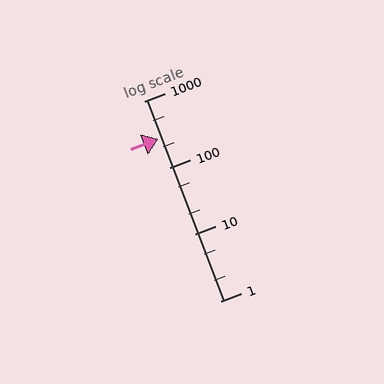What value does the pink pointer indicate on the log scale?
The pointer indicates approximately 270.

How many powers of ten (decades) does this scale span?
The scale spans 3 decades, from 1 to 1000.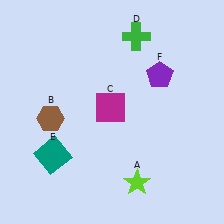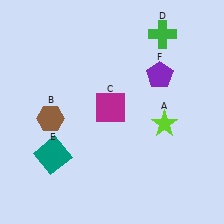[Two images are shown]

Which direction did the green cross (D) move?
The green cross (D) moved right.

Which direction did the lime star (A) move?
The lime star (A) moved up.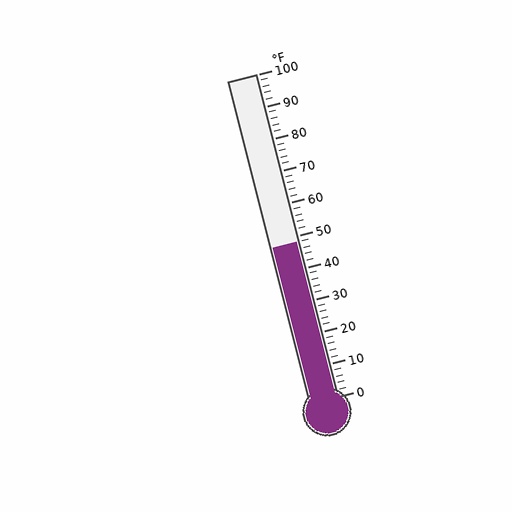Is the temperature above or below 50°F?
The temperature is below 50°F.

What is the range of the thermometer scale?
The thermometer scale ranges from 0°F to 100°F.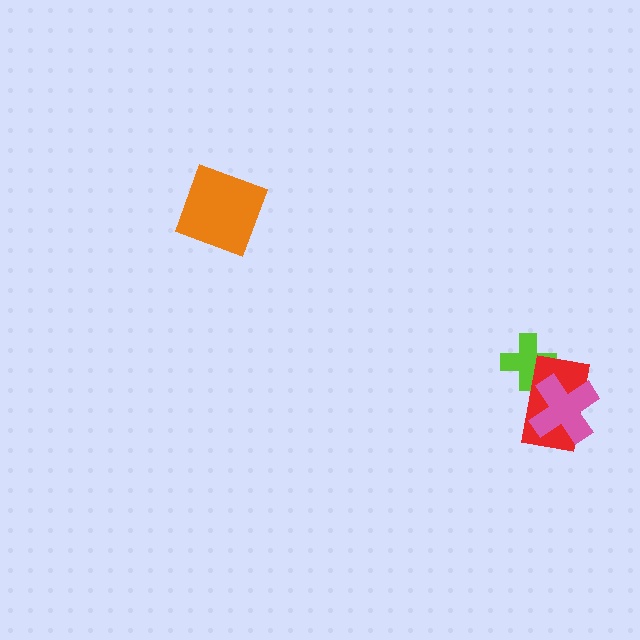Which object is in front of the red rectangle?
The pink cross is in front of the red rectangle.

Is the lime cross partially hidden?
Yes, it is partially covered by another shape.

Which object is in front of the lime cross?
The red rectangle is in front of the lime cross.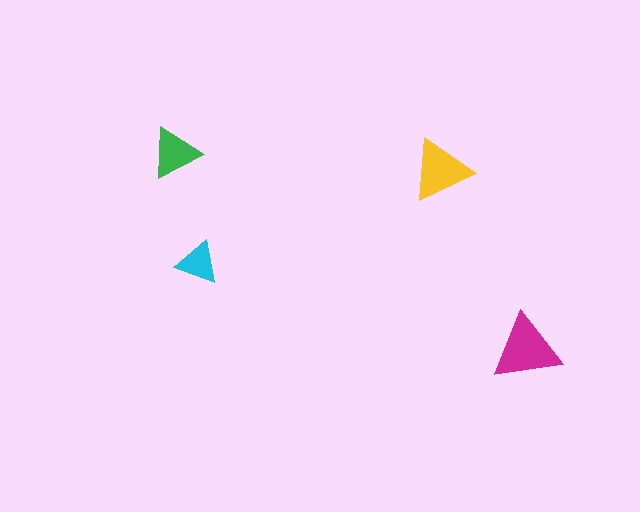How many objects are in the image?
There are 4 objects in the image.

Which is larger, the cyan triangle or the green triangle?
The green one.